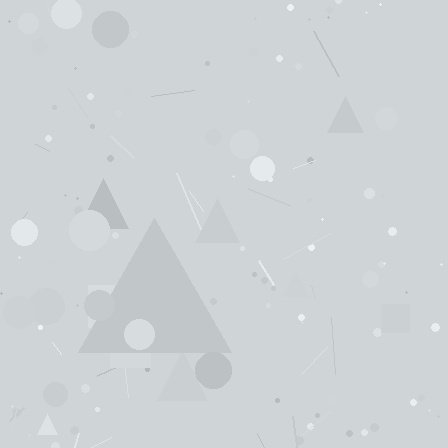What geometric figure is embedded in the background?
A triangle is embedded in the background.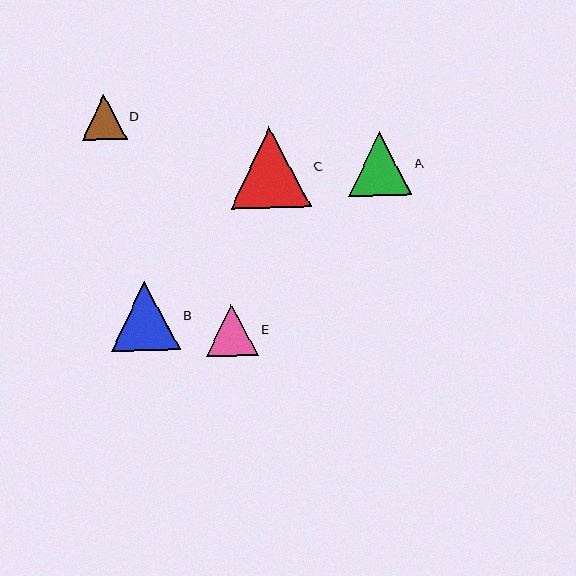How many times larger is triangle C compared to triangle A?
Triangle C is approximately 1.3 times the size of triangle A.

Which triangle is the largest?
Triangle C is the largest with a size of approximately 80 pixels.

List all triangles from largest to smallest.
From largest to smallest: C, B, A, E, D.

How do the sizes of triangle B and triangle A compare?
Triangle B and triangle A are approximately the same size.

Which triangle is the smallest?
Triangle D is the smallest with a size of approximately 45 pixels.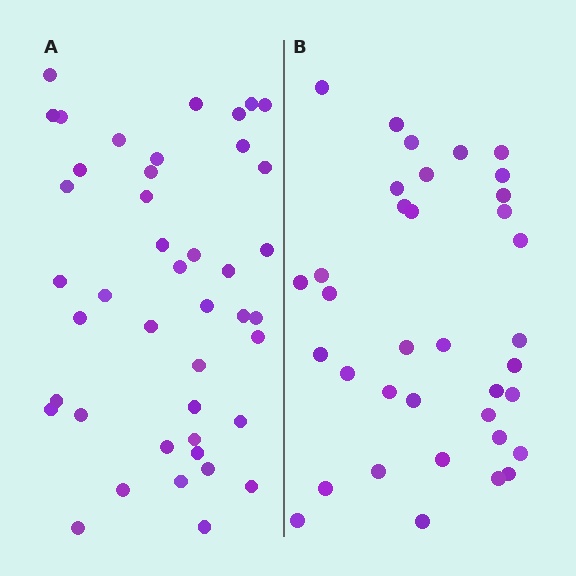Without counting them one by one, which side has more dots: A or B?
Region A (the left region) has more dots.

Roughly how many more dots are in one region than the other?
Region A has roughly 8 or so more dots than region B.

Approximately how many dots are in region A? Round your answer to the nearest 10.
About 40 dots. (The exact count is 43, which rounds to 40.)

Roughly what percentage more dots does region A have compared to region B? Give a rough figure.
About 20% more.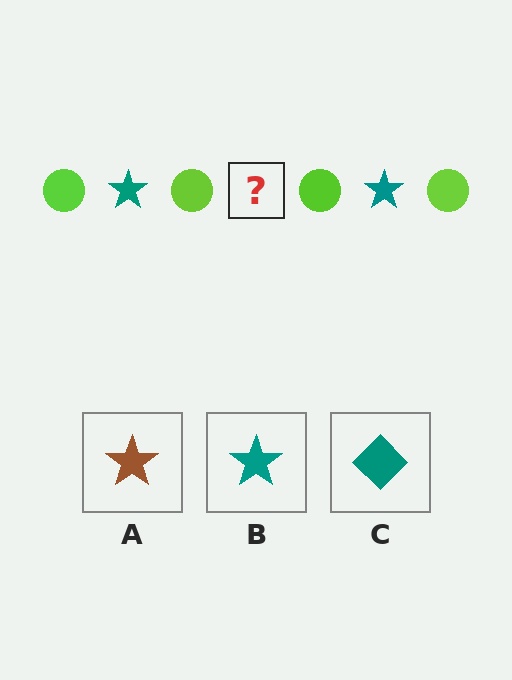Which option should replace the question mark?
Option B.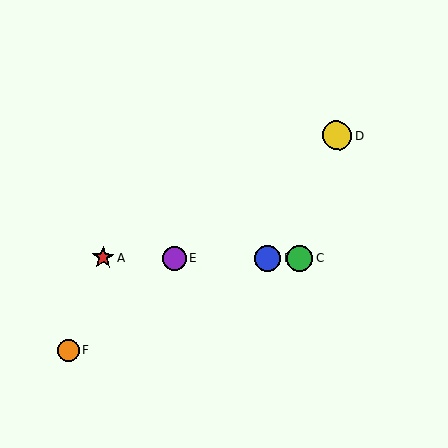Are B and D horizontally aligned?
No, B is at y≈258 and D is at y≈135.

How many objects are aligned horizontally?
4 objects (A, B, C, E) are aligned horizontally.